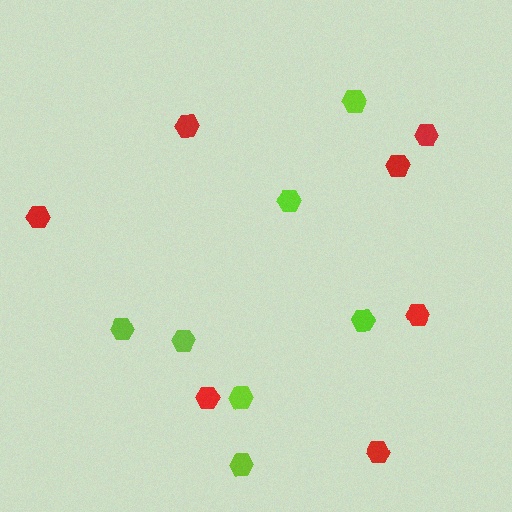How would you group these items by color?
There are 2 groups: one group of lime hexagons (7) and one group of red hexagons (7).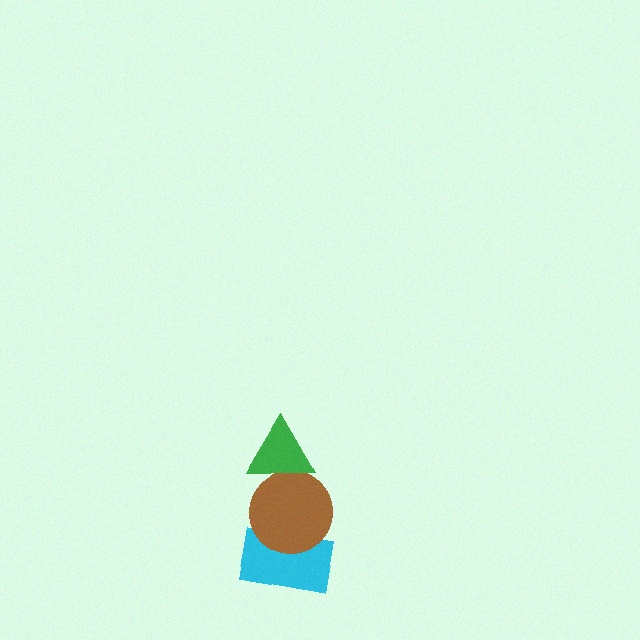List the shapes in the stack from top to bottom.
From top to bottom: the green triangle, the brown circle, the cyan rectangle.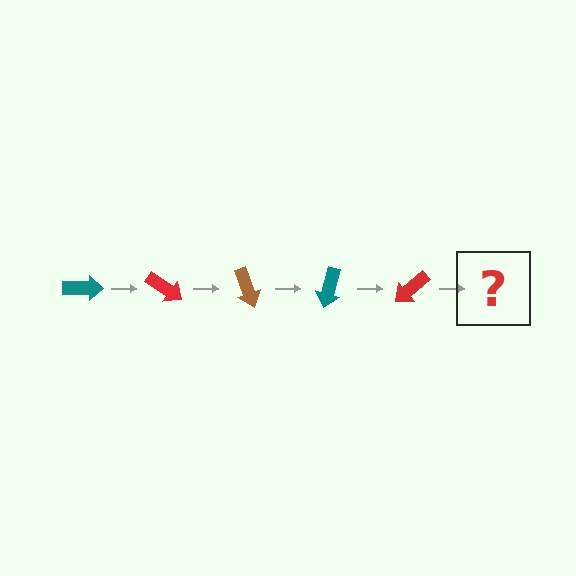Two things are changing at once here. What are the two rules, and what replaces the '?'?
The two rules are that it rotates 35 degrees each step and the color cycles through teal, red, and brown. The '?' should be a brown arrow, rotated 175 degrees from the start.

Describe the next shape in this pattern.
It should be a brown arrow, rotated 175 degrees from the start.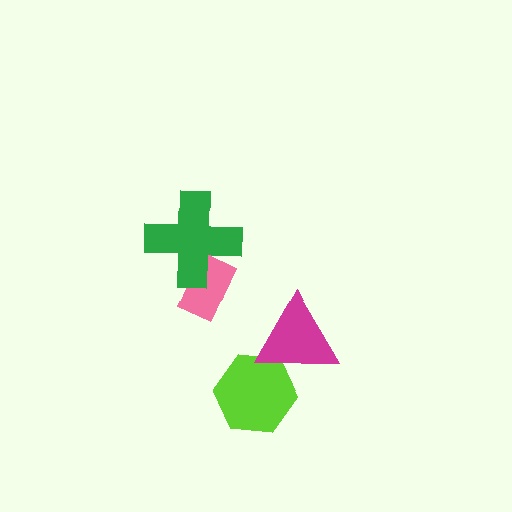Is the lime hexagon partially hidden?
Yes, it is partially covered by another shape.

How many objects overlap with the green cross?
1 object overlaps with the green cross.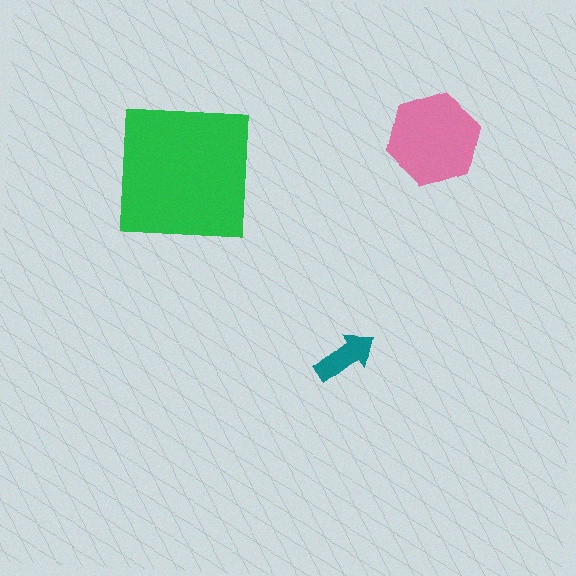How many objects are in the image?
There are 3 objects in the image.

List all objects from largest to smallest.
The green square, the pink hexagon, the teal arrow.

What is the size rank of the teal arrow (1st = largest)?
3rd.